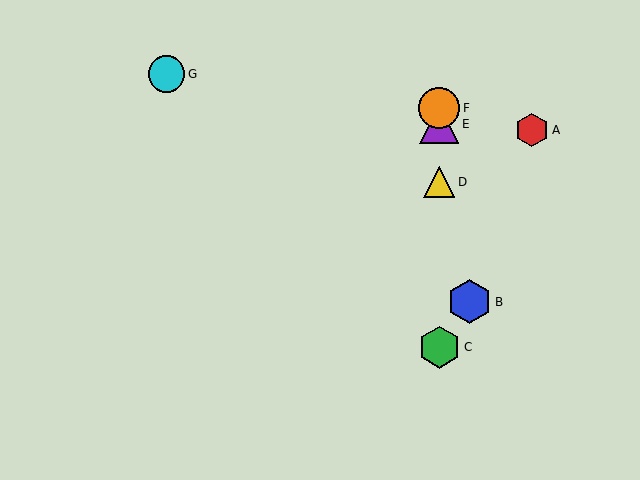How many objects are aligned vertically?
4 objects (C, D, E, F) are aligned vertically.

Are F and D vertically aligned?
Yes, both are at x≈439.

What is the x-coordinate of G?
Object G is at x≈167.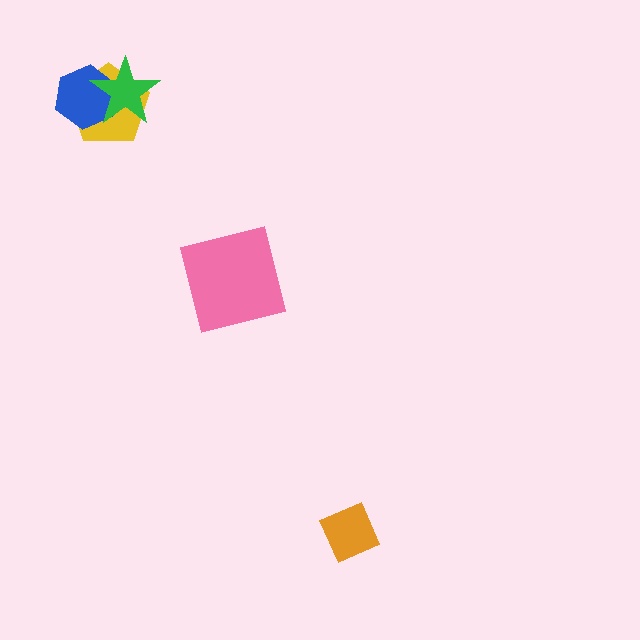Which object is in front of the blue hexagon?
The green star is in front of the blue hexagon.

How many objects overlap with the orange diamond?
0 objects overlap with the orange diamond.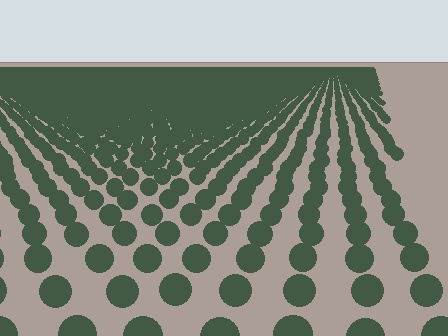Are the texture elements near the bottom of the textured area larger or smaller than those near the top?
Larger. Near the bottom, elements are closer to the viewer and appear at a bigger on-screen size.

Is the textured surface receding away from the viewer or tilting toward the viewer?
The surface is receding away from the viewer. Texture elements get smaller and denser toward the top.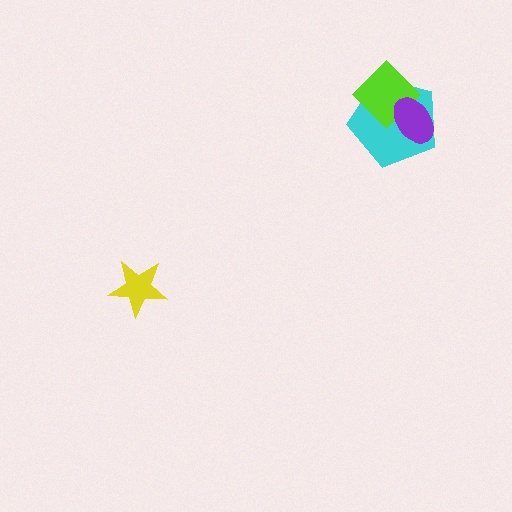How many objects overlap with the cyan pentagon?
2 objects overlap with the cyan pentagon.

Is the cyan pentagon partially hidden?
Yes, it is partially covered by another shape.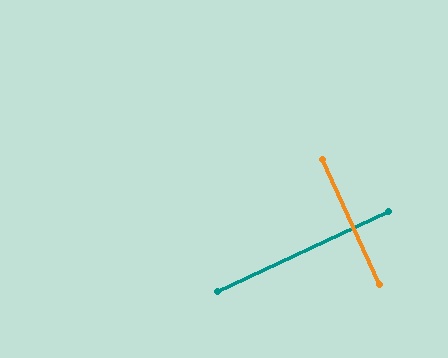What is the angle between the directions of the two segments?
Approximately 90 degrees.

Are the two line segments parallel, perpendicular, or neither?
Perpendicular — they meet at approximately 90°.